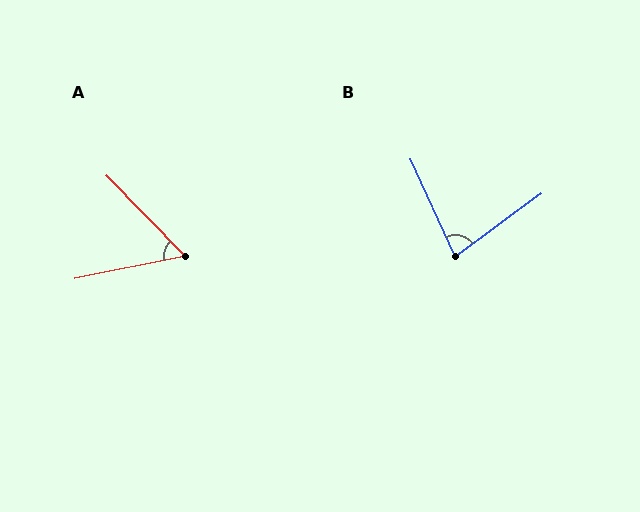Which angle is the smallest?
A, at approximately 57 degrees.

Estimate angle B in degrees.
Approximately 78 degrees.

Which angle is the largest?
B, at approximately 78 degrees.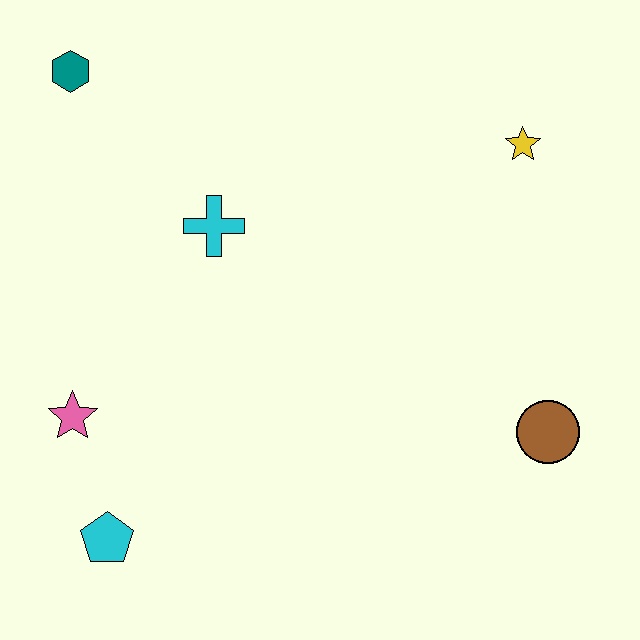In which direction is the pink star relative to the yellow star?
The pink star is to the left of the yellow star.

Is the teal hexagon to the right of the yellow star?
No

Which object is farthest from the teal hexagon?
The brown circle is farthest from the teal hexagon.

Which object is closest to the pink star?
The cyan pentagon is closest to the pink star.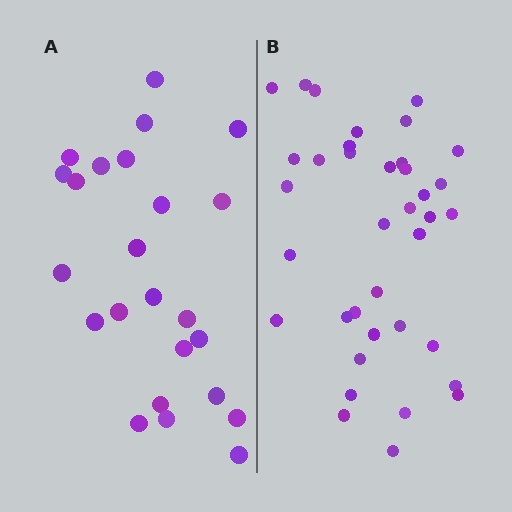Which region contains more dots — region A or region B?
Region B (the right region) has more dots.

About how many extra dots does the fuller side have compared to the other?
Region B has approximately 15 more dots than region A.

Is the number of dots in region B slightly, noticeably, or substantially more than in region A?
Region B has substantially more. The ratio is roughly 1.5 to 1.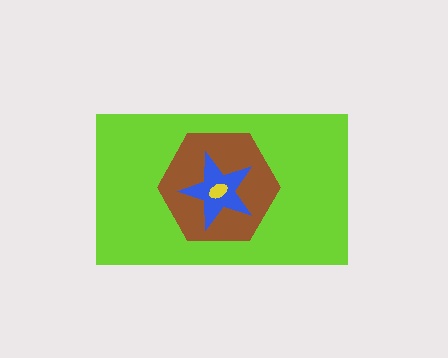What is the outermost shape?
The lime rectangle.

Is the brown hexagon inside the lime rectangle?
Yes.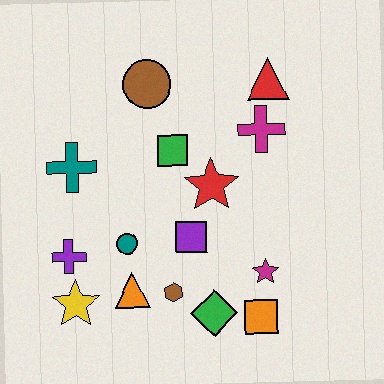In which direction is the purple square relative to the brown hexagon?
The purple square is above the brown hexagon.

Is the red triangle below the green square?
No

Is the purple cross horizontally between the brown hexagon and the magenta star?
No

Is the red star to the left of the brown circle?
No